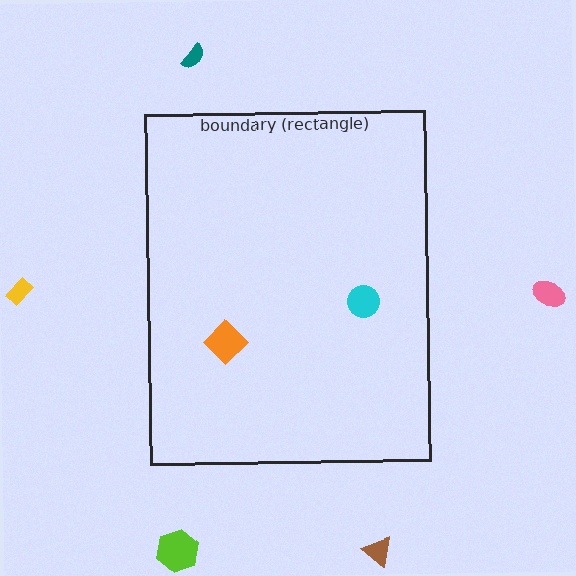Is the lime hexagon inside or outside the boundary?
Outside.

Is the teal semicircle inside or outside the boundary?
Outside.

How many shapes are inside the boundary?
2 inside, 5 outside.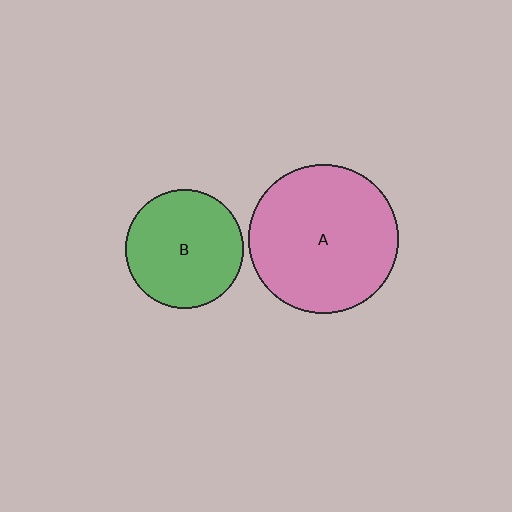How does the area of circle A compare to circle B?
Approximately 1.6 times.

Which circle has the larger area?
Circle A (pink).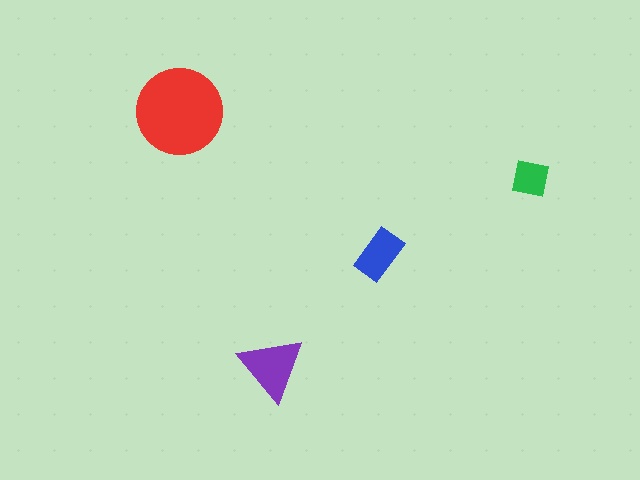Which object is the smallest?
The green square.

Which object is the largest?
The red circle.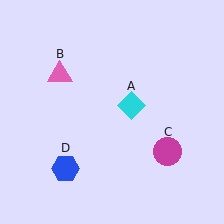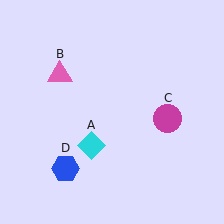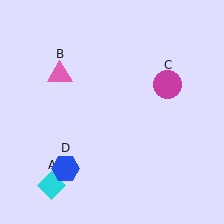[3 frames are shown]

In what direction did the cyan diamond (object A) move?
The cyan diamond (object A) moved down and to the left.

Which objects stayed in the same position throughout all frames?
Pink triangle (object B) and blue hexagon (object D) remained stationary.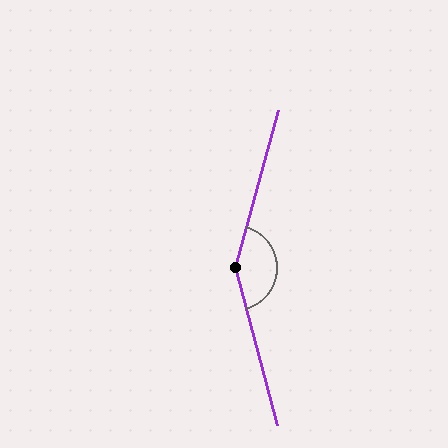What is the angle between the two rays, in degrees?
Approximately 150 degrees.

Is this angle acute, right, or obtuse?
It is obtuse.